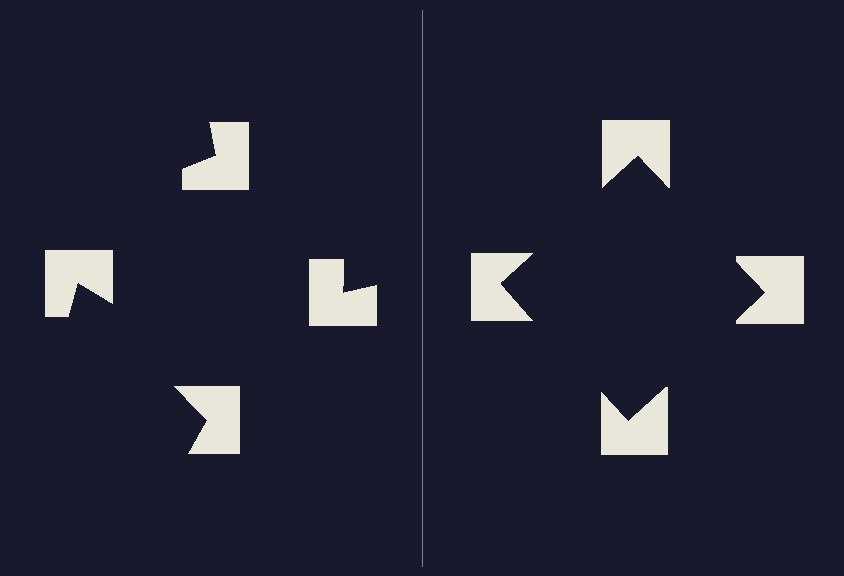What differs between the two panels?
The notched squares are positioned identically on both sides; only the wedge orientations differ. On the right they align to a square; on the left they are misaligned.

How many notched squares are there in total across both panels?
8 — 4 on each side.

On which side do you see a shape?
An illusory square appears on the right side. On the left side the wedge cuts are rotated, so no coherent shape forms.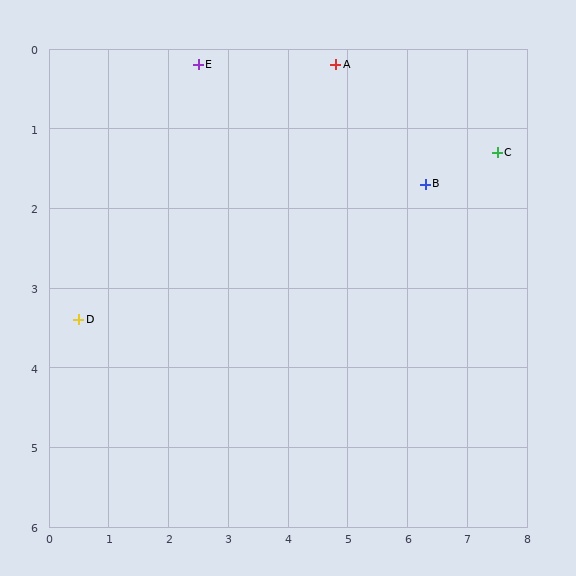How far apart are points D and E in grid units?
Points D and E are about 3.8 grid units apart.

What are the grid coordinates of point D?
Point D is at approximately (0.5, 3.4).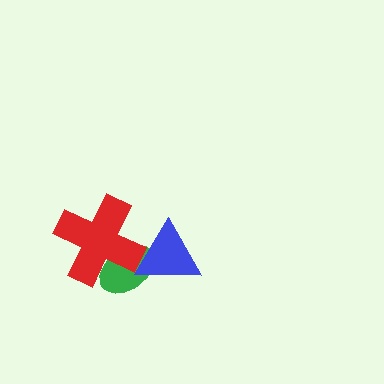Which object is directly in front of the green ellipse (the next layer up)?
The red cross is directly in front of the green ellipse.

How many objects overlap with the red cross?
2 objects overlap with the red cross.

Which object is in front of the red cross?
The blue triangle is in front of the red cross.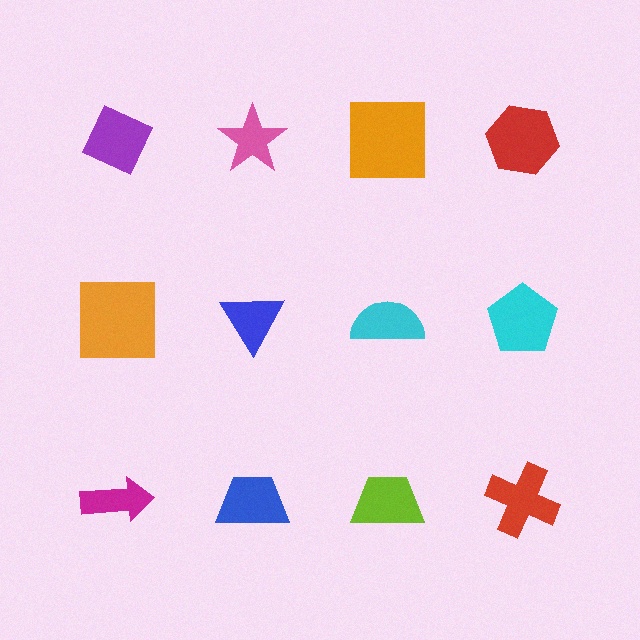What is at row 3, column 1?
A magenta arrow.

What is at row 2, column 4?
A cyan pentagon.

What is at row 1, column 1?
A purple diamond.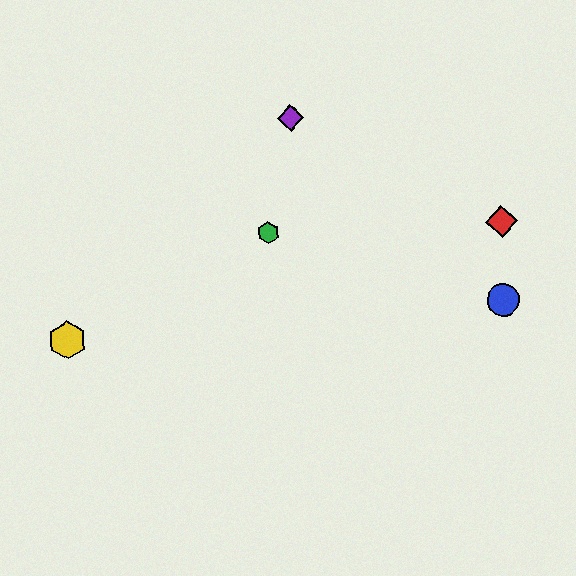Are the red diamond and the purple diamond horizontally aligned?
No, the red diamond is at y≈222 and the purple diamond is at y≈118.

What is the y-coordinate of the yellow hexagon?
The yellow hexagon is at y≈340.